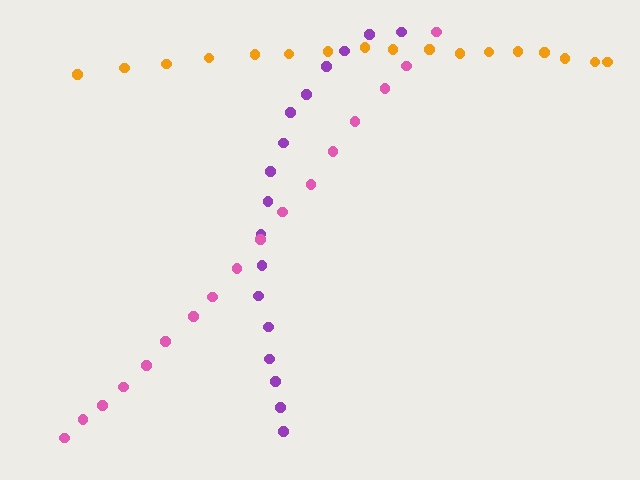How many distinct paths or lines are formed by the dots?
There are 3 distinct paths.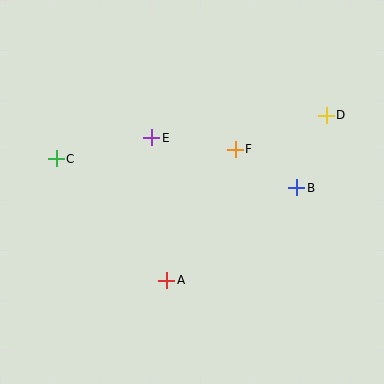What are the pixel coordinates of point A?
Point A is at (167, 280).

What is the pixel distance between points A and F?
The distance between A and F is 148 pixels.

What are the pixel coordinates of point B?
Point B is at (297, 188).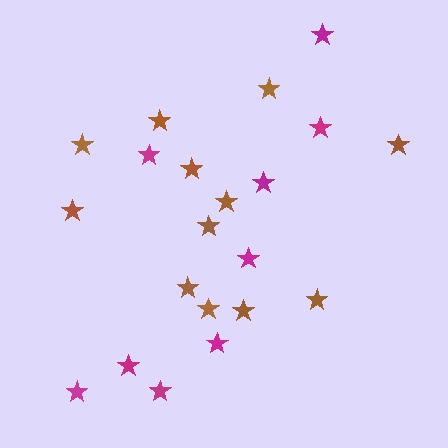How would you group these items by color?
There are 2 groups: one group of magenta stars (9) and one group of brown stars (12).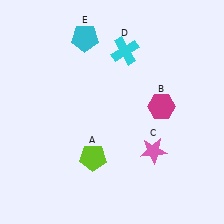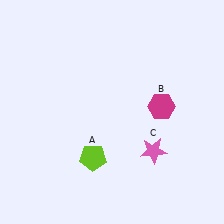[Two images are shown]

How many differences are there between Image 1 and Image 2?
There are 2 differences between the two images.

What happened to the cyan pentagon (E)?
The cyan pentagon (E) was removed in Image 2. It was in the top-left area of Image 1.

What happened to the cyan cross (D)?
The cyan cross (D) was removed in Image 2. It was in the top-right area of Image 1.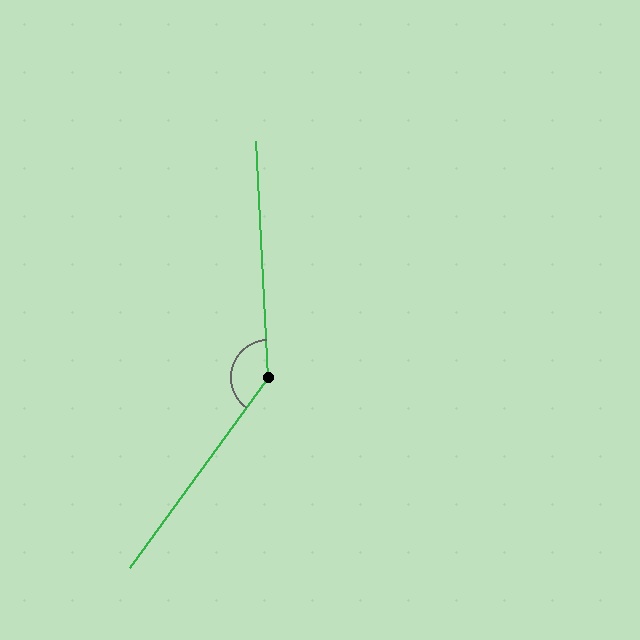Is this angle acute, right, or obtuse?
It is obtuse.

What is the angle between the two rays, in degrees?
Approximately 141 degrees.